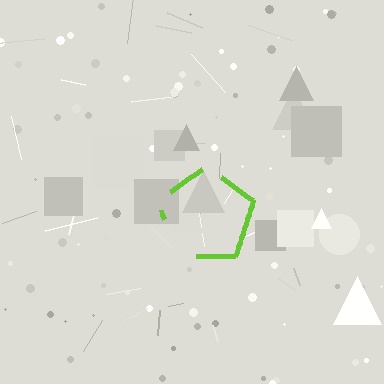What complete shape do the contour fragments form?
The contour fragments form a pentagon.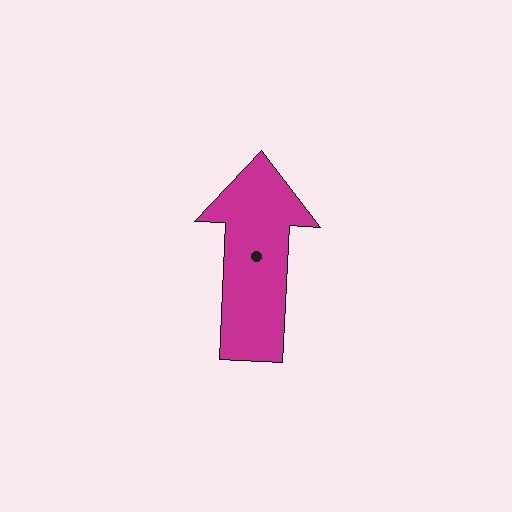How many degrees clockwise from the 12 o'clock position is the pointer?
Approximately 3 degrees.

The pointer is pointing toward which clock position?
Roughly 12 o'clock.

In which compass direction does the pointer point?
North.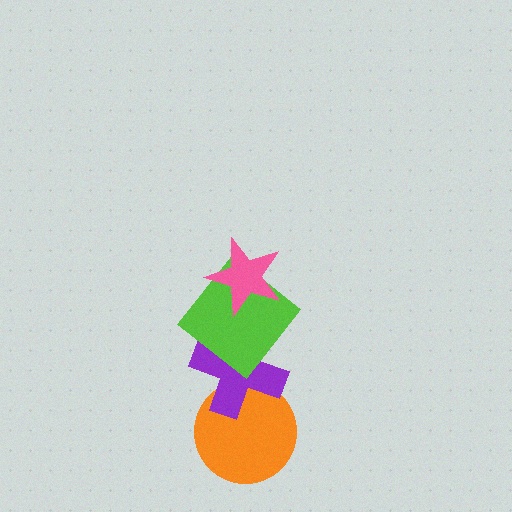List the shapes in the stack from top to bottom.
From top to bottom: the pink star, the lime diamond, the purple cross, the orange circle.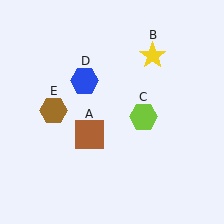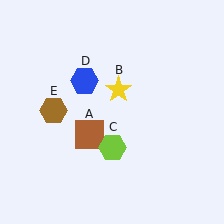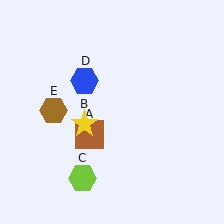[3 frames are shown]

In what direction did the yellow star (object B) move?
The yellow star (object B) moved down and to the left.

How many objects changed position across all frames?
2 objects changed position: yellow star (object B), lime hexagon (object C).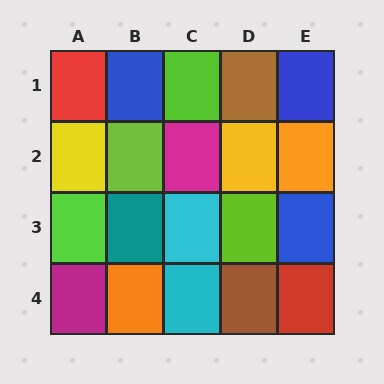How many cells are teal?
1 cell is teal.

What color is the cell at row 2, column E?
Orange.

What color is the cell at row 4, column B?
Orange.